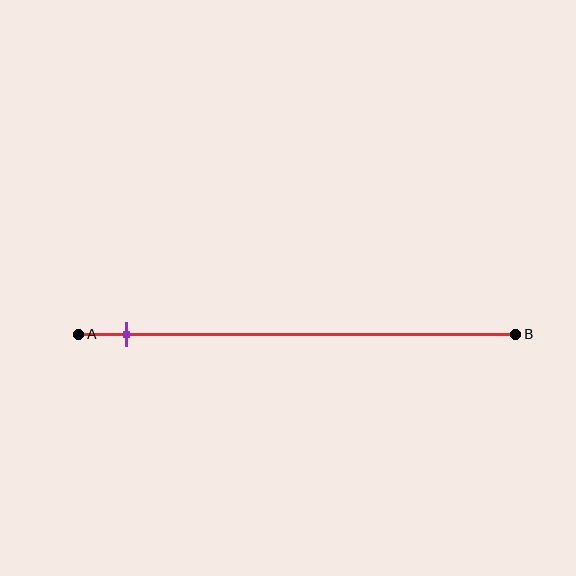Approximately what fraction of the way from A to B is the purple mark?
The purple mark is approximately 10% of the way from A to B.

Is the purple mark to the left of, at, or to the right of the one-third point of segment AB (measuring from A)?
The purple mark is to the left of the one-third point of segment AB.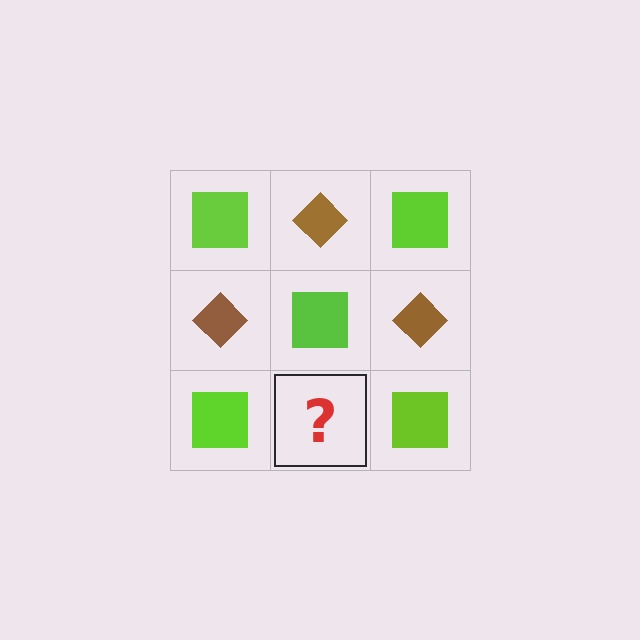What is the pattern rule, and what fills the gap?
The rule is that it alternates lime square and brown diamond in a checkerboard pattern. The gap should be filled with a brown diamond.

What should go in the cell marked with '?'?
The missing cell should contain a brown diamond.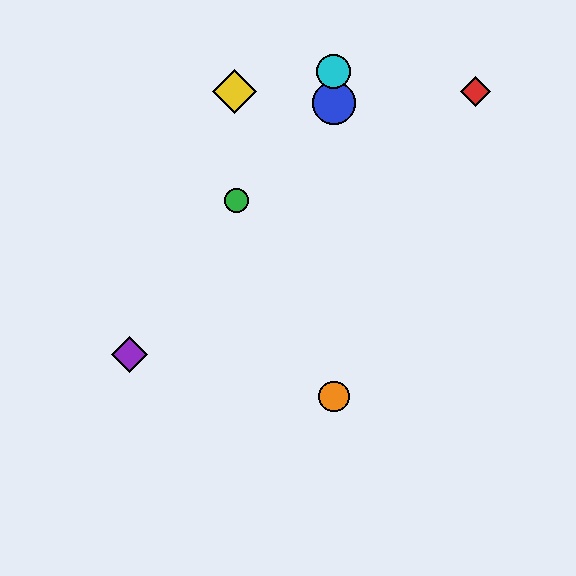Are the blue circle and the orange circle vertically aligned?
Yes, both are at x≈334.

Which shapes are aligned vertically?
The blue circle, the orange circle, the cyan circle are aligned vertically.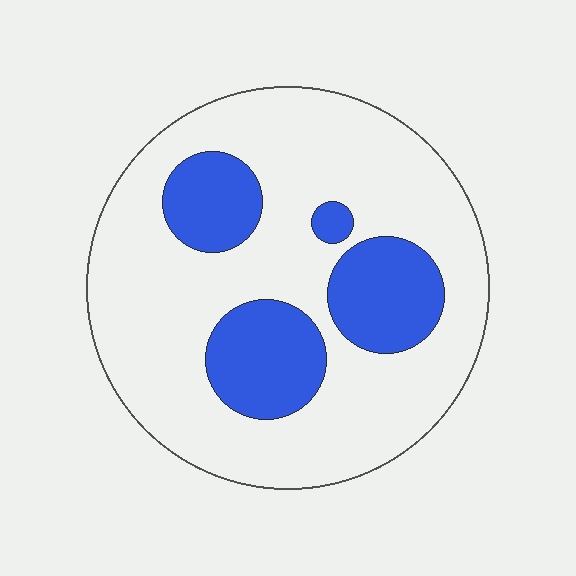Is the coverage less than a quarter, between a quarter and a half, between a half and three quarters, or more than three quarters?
Between a quarter and a half.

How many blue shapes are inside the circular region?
4.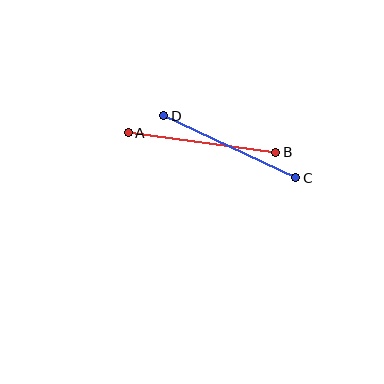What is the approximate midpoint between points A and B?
The midpoint is at approximately (202, 143) pixels.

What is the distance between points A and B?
The distance is approximately 149 pixels.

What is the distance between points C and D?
The distance is approximately 146 pixels.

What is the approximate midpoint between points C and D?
The midpoint is at approximately (230, 147) pixels.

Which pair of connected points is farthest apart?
Points A and B are farthest apart.